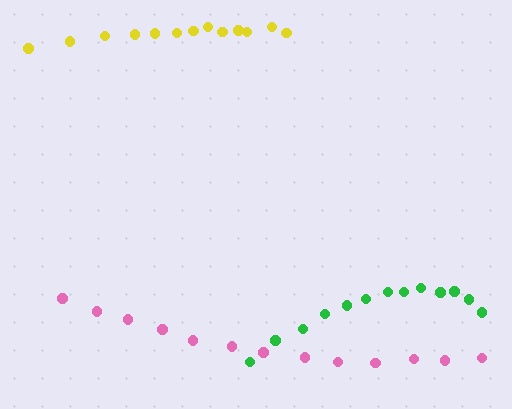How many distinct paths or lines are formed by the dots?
There are 3 distinct paths.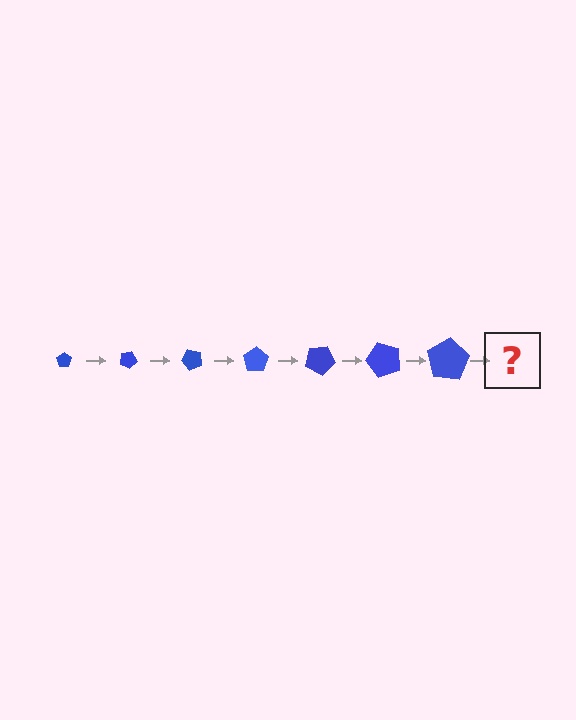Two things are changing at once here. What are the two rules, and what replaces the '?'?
The two rules are that the pentagon grows larger each step and it rotates 25 degrees each step. The '?' should be a pentagon, larger than the previous one and rotated 175 degrees from the start.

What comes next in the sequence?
The next element should be a pentagon, larger than the previous one and rotated 175 degrees from the start.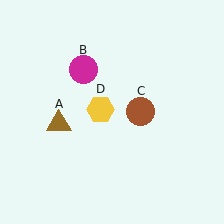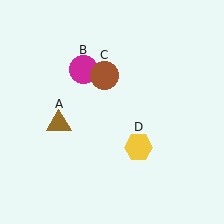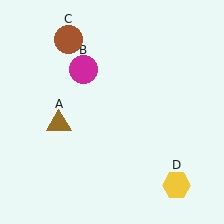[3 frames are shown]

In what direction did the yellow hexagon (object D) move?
The yellow hexagon (object D) moved down and to the right.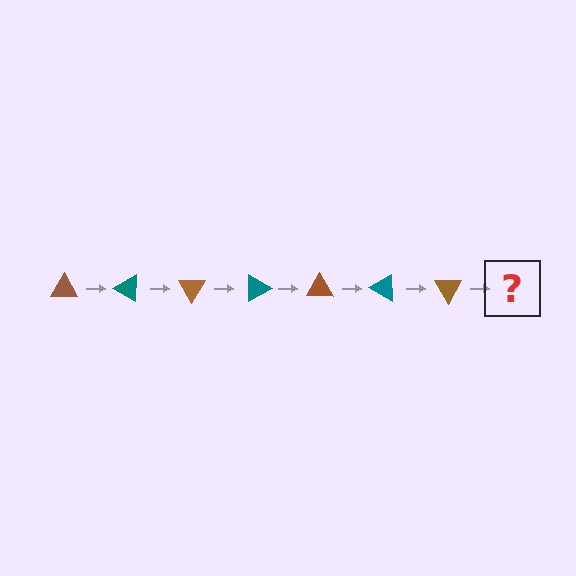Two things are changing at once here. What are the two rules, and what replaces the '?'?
The two rules are that it rotates 30 degrees each step and the color cycles through brown and teal. The '?' should be a teal triangle, rotated 210 degrees from the start.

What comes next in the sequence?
The next element should be a teal triangle, rotated 210 degrees from the start.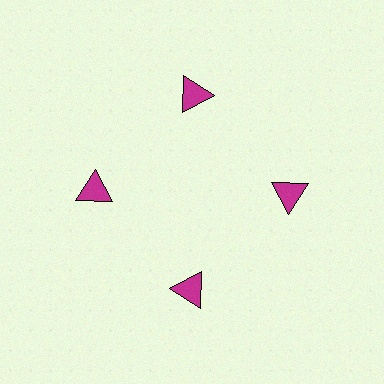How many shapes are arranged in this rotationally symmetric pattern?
There are 4 shapes, arranged in 4 groups of 1.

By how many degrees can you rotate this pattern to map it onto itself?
The pattern maps onto itself every 90 degrees of rotation.